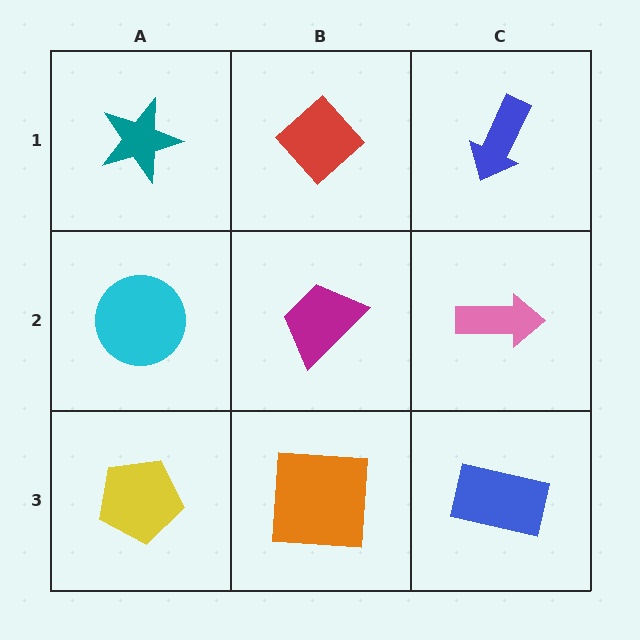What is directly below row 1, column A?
A cyan circle.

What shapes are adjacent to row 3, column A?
A cyan circle (row 2, column A), an orange square (row 3, column B).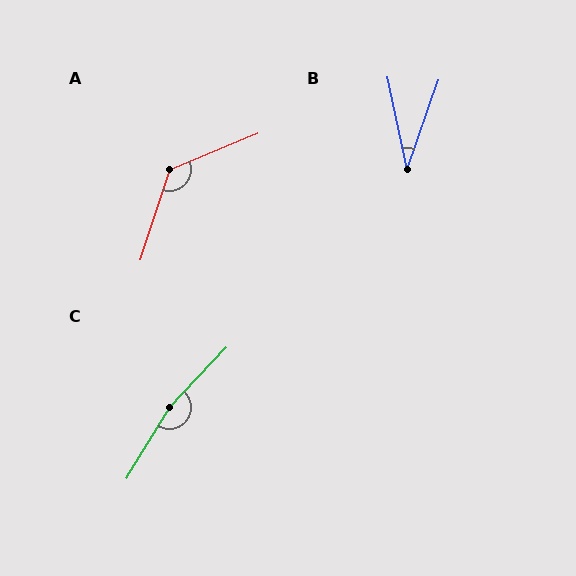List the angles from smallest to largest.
B (32°), A (130°), C (167°).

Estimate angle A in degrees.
Approximately 130 degrees.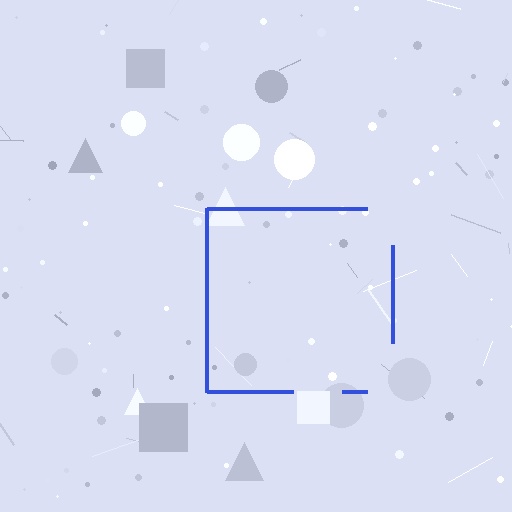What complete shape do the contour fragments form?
The contour fragments form a square.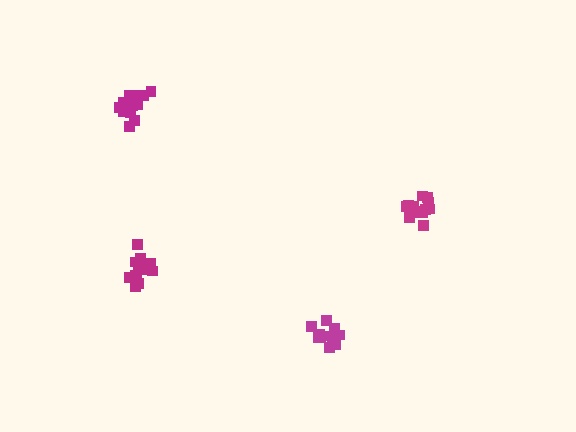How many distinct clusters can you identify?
There are 4 distinct clusters.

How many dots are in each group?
Group 1: 15 dots, Group 2: 14 dots, Group 3: 12 dots, Group 4: 12 dots (53 total).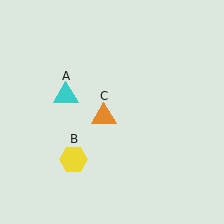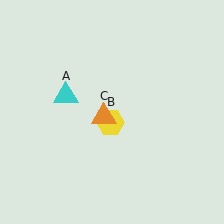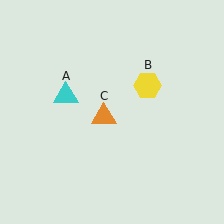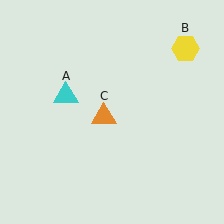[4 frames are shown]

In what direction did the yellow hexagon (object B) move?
The yellow hexagon (object B) moved up and to the right.